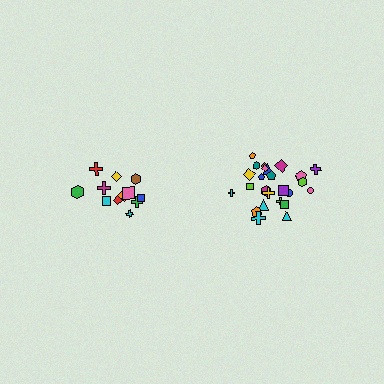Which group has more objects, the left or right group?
The right group.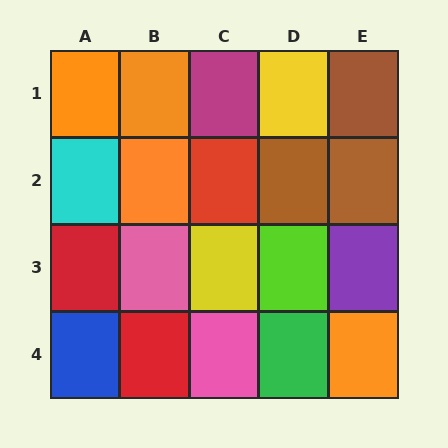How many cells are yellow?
2 cells are yellow.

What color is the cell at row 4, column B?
Red.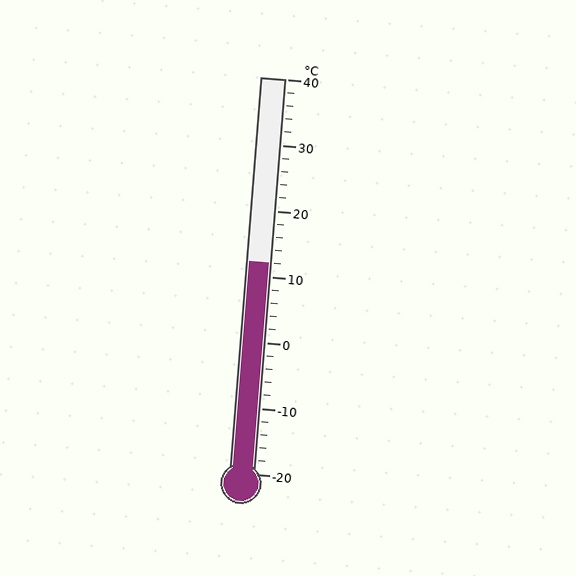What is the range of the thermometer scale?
The thermometer scale ranges from -20°C to 40°C.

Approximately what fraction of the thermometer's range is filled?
The thermometer is filled to approximately 55% of its range.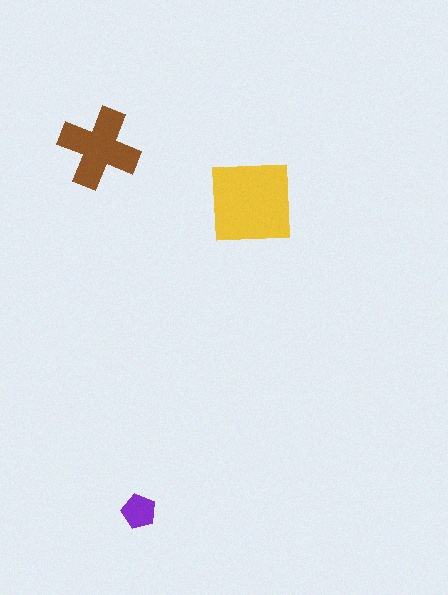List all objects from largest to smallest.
The yellow square, the brown cross, the purple pentagon.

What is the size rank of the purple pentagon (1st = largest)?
3rd.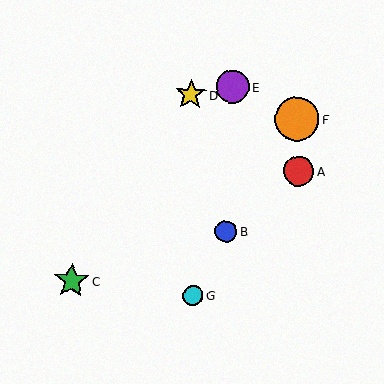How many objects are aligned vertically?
2 objects (B, E) are aligned vertically.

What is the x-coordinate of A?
Object A is at x≈299.